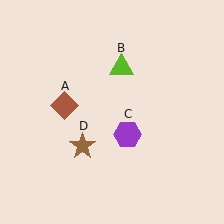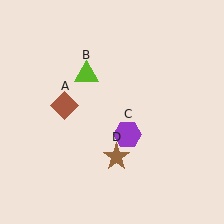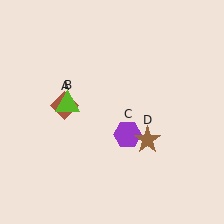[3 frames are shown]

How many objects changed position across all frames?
2 objects changed position: lime triangle (object B), brown star (object D).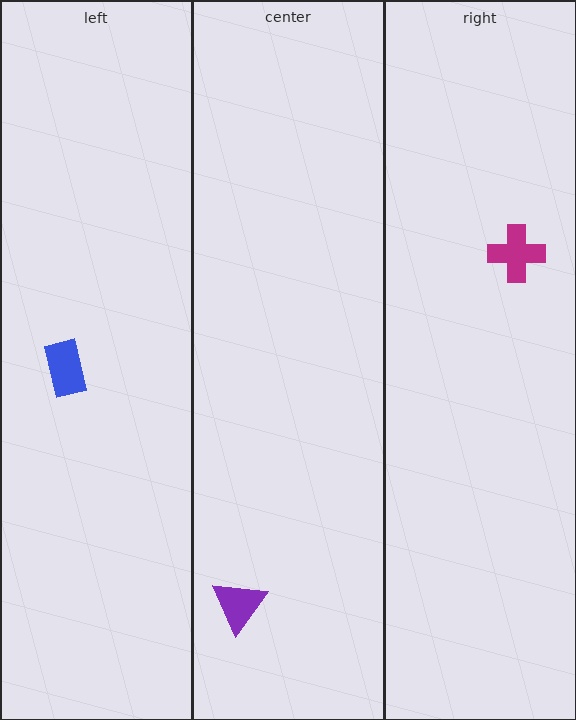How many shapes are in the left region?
1.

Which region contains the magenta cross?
The right region.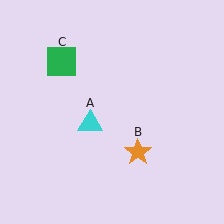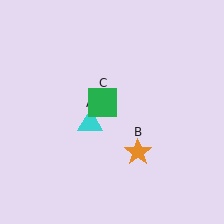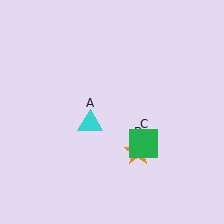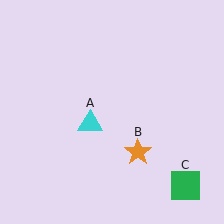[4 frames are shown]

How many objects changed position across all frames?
1 object changed position: green square (object C).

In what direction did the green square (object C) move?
The green square (object C) moved down and to the right.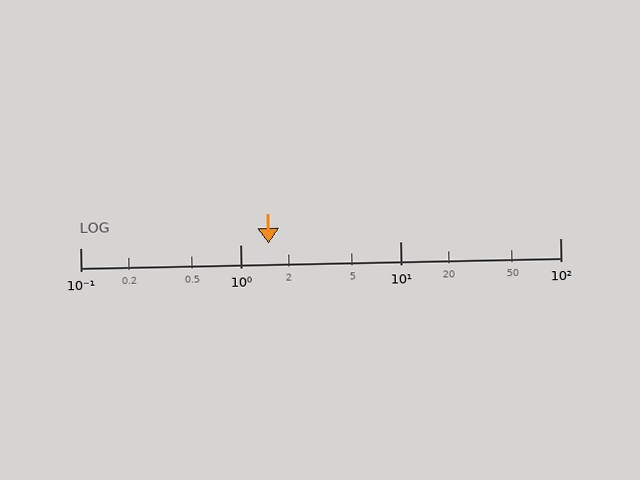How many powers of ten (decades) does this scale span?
The scale spans 3 decades, from 0.1 to 100.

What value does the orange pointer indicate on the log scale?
The pointer indicates approximately 1.5.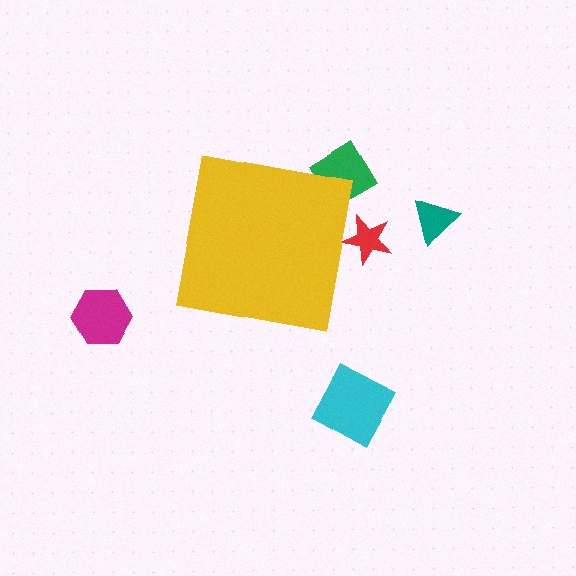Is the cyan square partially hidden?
No, the cyan square is fully visible.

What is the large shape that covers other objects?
A yellow square.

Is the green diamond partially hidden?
Yes, the green diamond is partially hidden behind the yellow square.